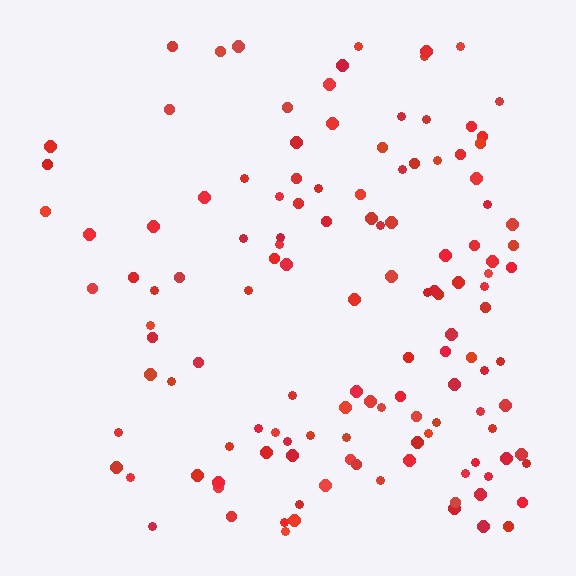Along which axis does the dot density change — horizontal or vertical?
Horizontal.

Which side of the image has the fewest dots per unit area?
The left.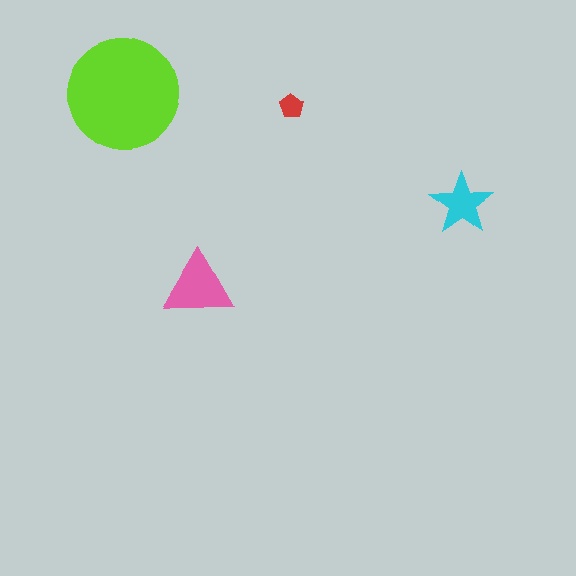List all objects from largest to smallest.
The lime circle, the pink triangle, the cyan star, the red pentagon.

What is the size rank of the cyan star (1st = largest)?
3rd.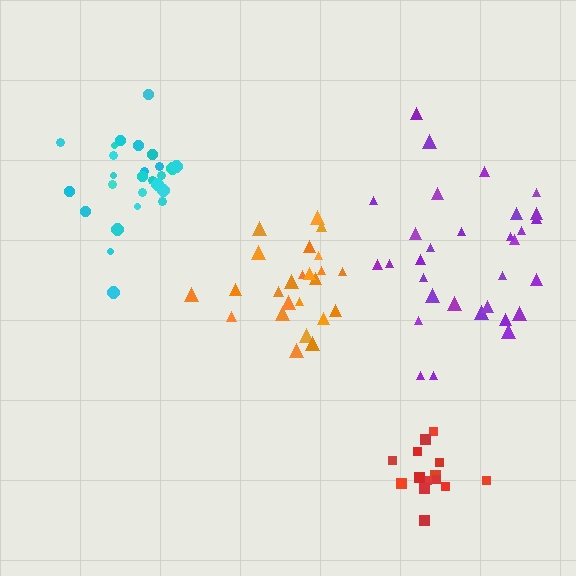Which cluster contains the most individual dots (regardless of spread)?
Purple (31).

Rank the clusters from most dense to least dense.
red, cyan, orange, purple.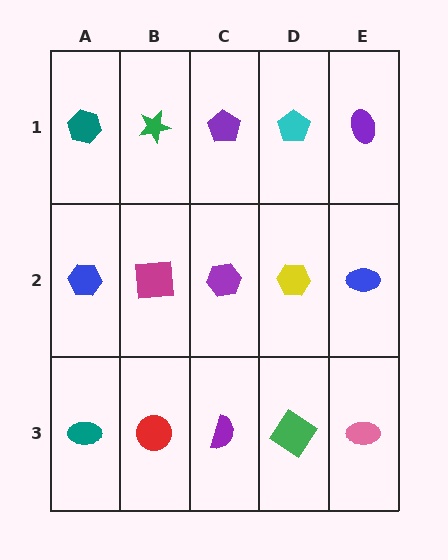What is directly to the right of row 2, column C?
A yellow hexagon.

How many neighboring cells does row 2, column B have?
4.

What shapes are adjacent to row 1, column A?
A blue hexagon (row 2, column A), a green star (row 1, column B).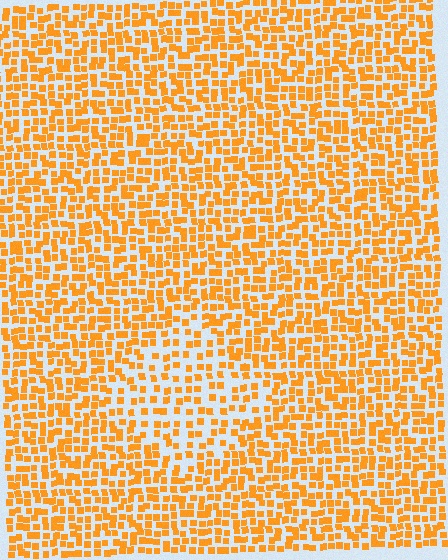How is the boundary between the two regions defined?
The boundary is defined by a change in element density (approximately 1.7x ratio). All elements are the same color, size, and shape.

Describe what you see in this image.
The image contains small orange elements arranged at two different densities. A diamond-shaped region is visible where the elements are less densely packed than the surrounding area.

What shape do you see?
I see a diamond.